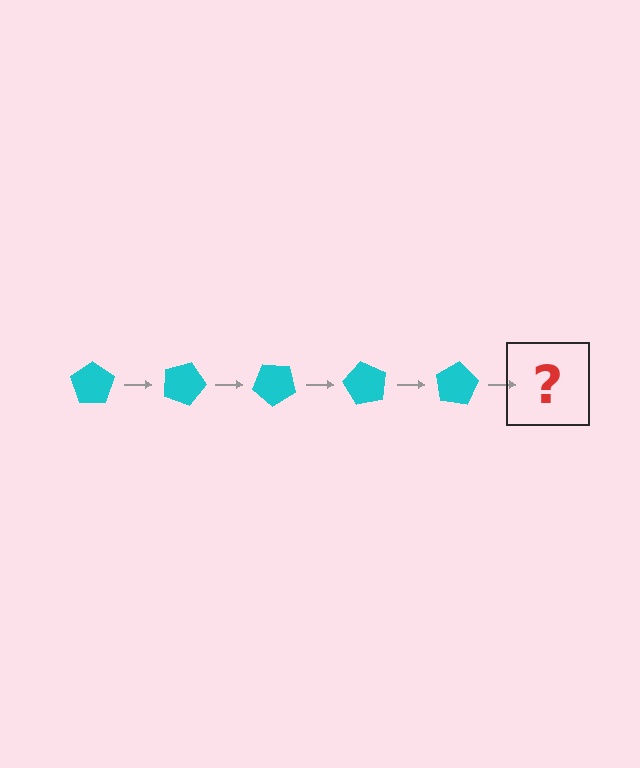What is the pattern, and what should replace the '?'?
The pattern is that the pentagon rotates 20 degrees each step. The '?' should be a cyan pentagon rotated 100 degrees.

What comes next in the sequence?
The next element should be a cyan pentagon rotated 100 degrees.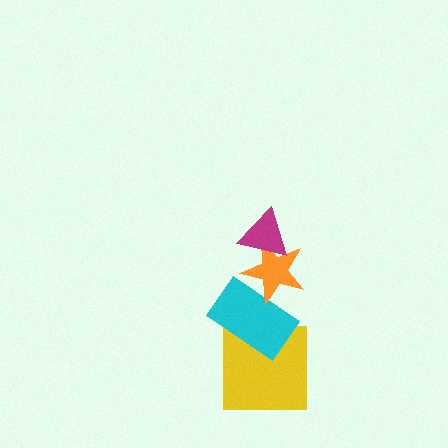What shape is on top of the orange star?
The magenta triangle is on top of the orange star.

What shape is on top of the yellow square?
The cyan rectangle is on top of the yellow square.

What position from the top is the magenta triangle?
The magenta triangle is 1st from the top.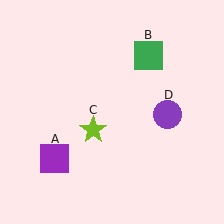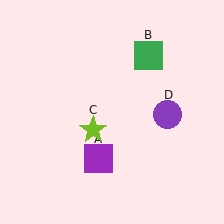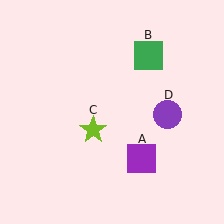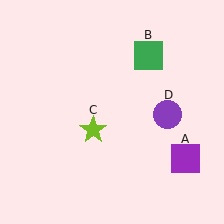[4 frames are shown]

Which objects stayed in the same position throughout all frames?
Green square (object B) and lime star (object C) and purple circle (object D) remained stationary.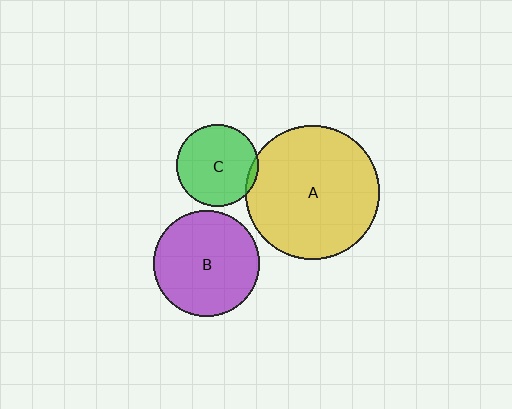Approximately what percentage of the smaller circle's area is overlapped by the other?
Approximately 5%.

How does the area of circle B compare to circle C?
Approximately 1.6 times.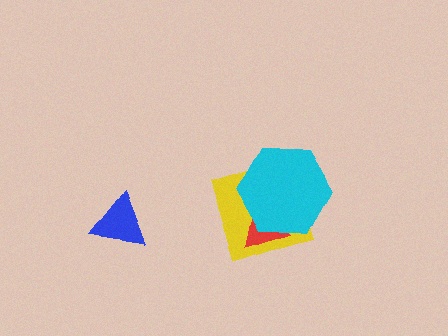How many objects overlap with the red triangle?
2 objects overlap with the red triangle.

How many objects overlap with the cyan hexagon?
2 objects overlap with the cyan hexagon.